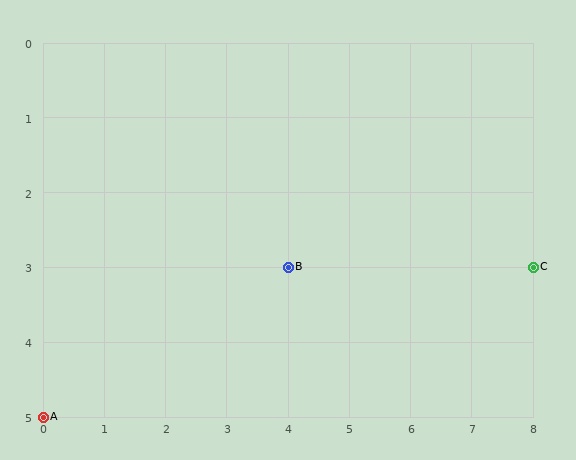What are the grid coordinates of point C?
Point C is at grid coordinates (8, 3).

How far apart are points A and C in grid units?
Points A and C are 8 columns and 2 rows apart (about 8.2 grid units diagonally).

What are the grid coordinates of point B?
Point B is at grid coordinates (4, 3).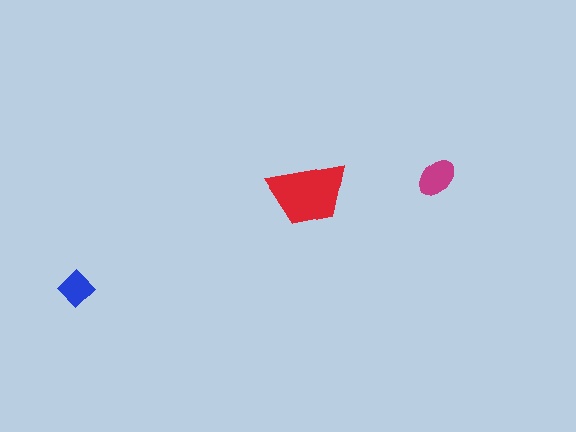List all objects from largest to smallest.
The red trapezoid, the magenta ellipse, the blue diamond.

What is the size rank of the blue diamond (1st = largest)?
3rd.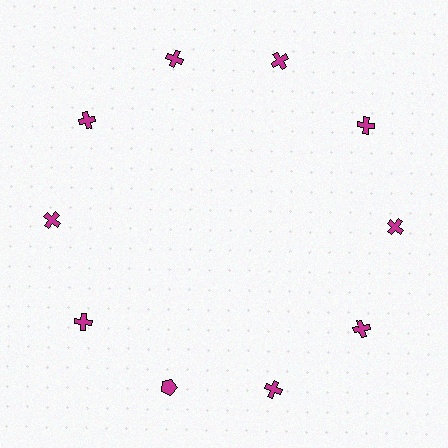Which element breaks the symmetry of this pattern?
The magenta pentagon at roughly the 7 o'clock position breaks the symmetry. All other shapes are magenta crosses.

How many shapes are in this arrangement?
There are 10 shapes arranged in a ring pattern.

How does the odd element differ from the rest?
It has a different shape: pentagon instead of cross.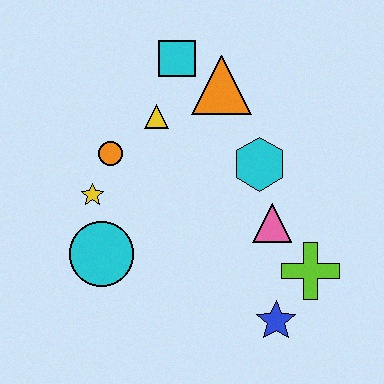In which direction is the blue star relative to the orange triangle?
The blue star is below the orange triangle.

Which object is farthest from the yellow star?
The lime cross is farthest from the yellow star.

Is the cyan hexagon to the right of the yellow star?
Yes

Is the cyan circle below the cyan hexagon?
Yes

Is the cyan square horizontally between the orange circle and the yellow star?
No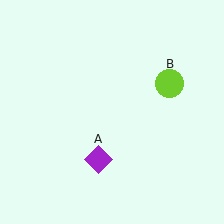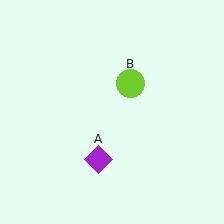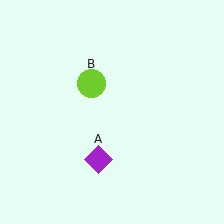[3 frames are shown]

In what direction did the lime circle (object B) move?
The lime circle (object B) moved left.